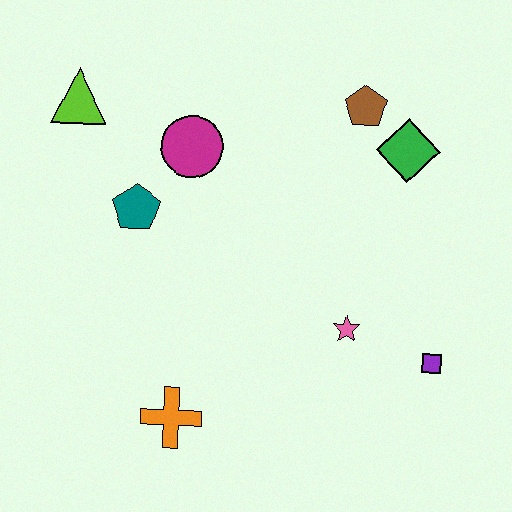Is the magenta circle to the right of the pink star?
No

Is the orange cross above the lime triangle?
No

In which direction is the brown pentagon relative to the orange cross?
The brown pentagon is above the orange cross.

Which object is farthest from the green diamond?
The orange cross is farthest from the green diamond.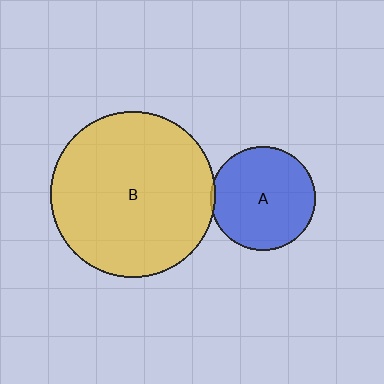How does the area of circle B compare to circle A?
Approximately 2.5 times.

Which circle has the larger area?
Circle B (yellow).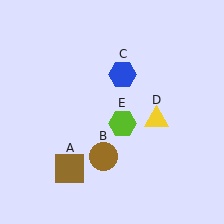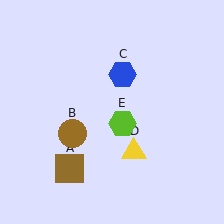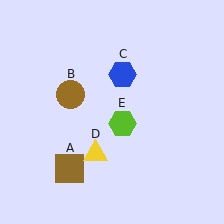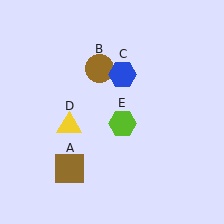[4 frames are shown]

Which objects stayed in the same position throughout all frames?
Brown square (object A) and blue hexagon (object C) and lime hexagon (object E) remained stationary.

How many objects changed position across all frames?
2 objects changed position: brown circle (object B), yellow triangle (object D).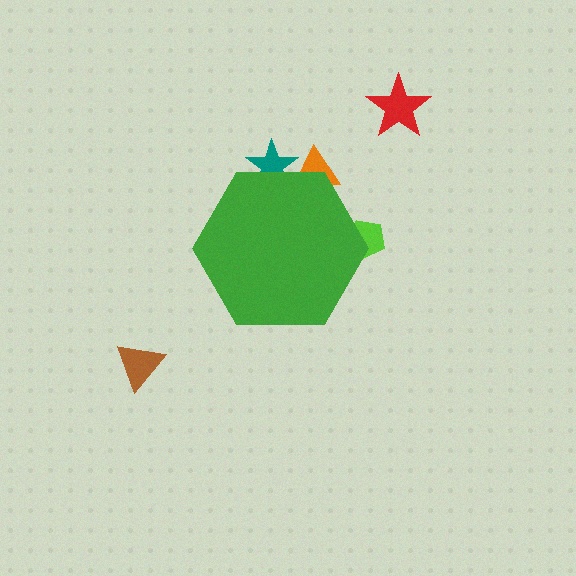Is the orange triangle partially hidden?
Yes, the orange triangle is partially hidden behind the green hexagon.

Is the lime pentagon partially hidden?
Yes, the lime pentagon is partially hidden behind the green hexagon.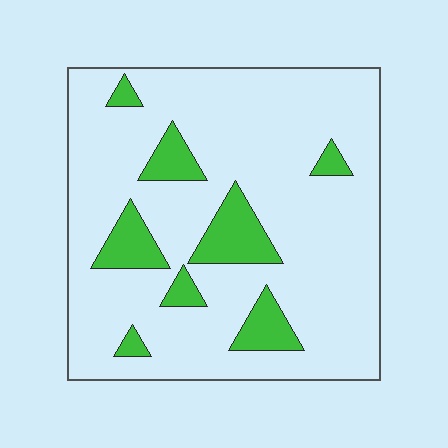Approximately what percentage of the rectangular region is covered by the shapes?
Approximately 15%.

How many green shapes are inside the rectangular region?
8.